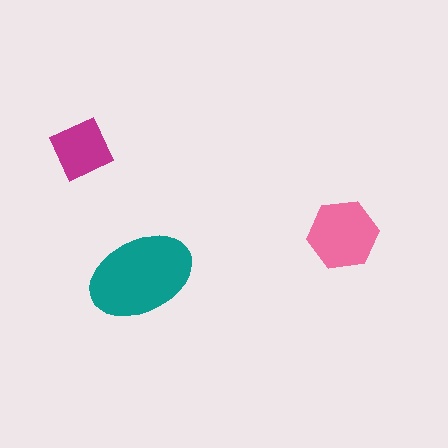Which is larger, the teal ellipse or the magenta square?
The teal ellipse.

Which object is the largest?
The teal ellipse.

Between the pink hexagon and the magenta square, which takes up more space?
The pink hexagon.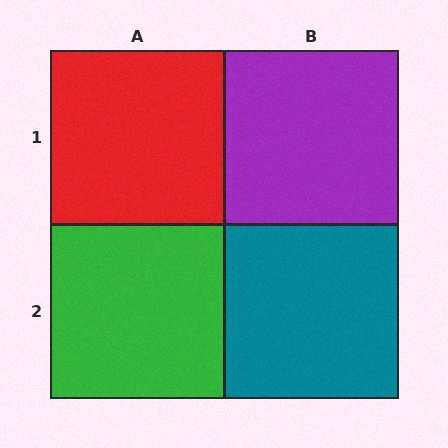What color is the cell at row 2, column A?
Green.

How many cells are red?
1 cell is red.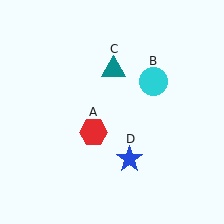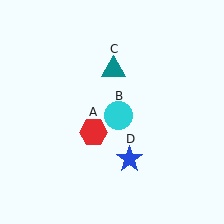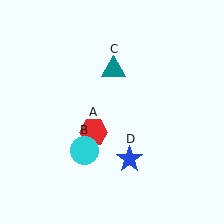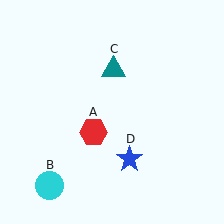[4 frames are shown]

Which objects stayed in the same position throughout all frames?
Red hexagon (object A) and teal triangle (object C) and blue star (object D) remained stationary.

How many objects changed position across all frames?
1 object changed position: cyan circle (object B).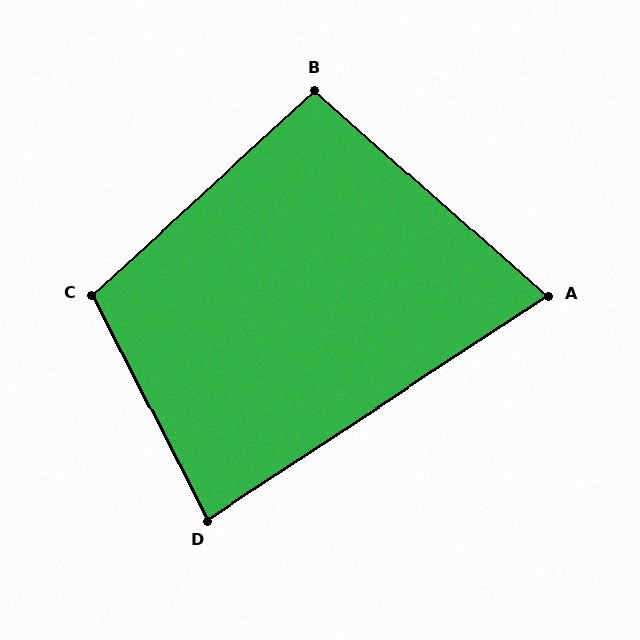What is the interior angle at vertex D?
Approximately 84 degrees (acute).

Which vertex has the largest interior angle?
C, at approximately 105 degrees.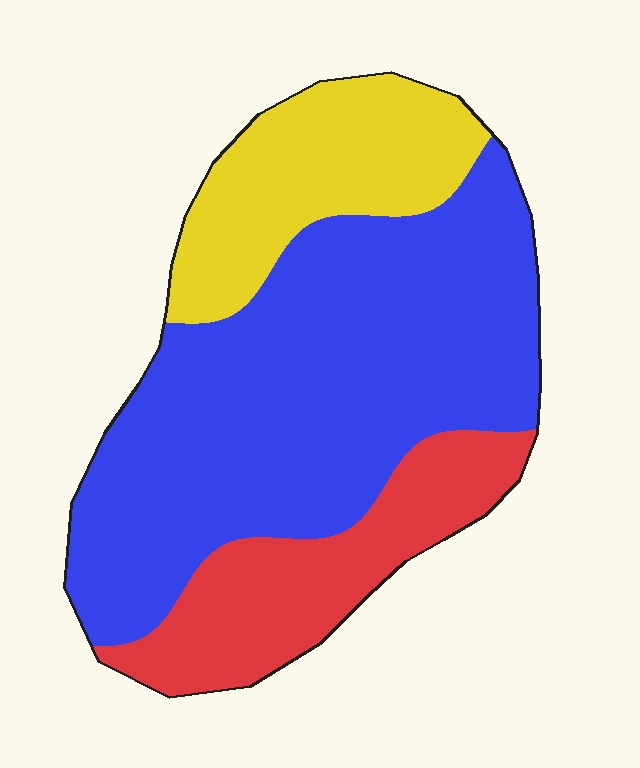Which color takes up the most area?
Blue, at roughly 60%.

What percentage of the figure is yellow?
Yellow covers around 20% of the figure.